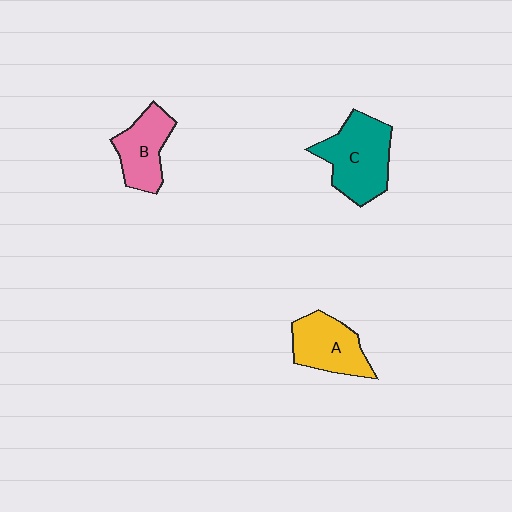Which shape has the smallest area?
Shape B (pink).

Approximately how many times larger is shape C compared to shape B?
Approximately 1.4 times.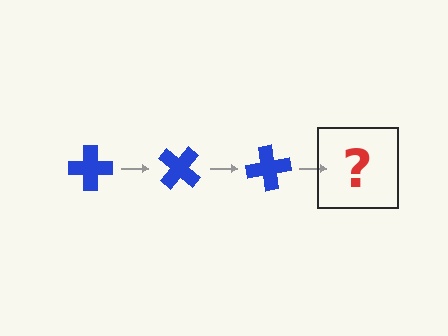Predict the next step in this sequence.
The next step is a blue cross rotated 120 degrees.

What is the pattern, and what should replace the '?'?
The pattern is that the cross rotates 40 degrees each step. The '?' should be a blue cross rotated 120 degrees.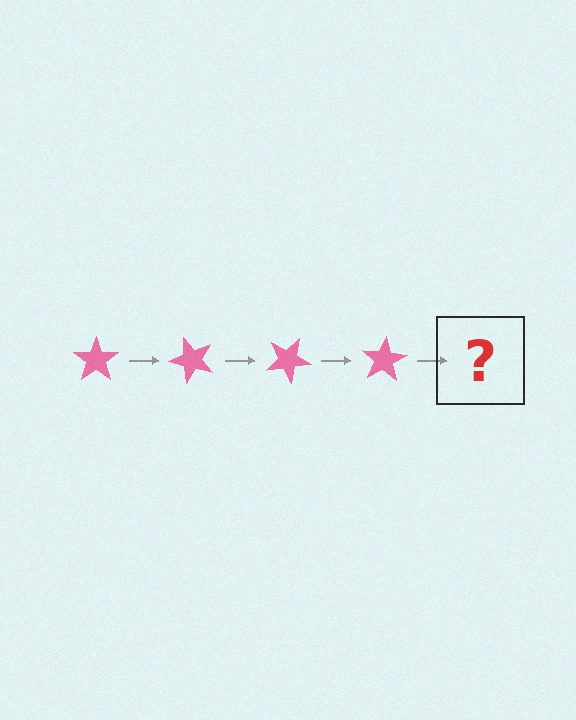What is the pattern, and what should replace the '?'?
The pattern is that the star rotates 50 degrees each step. The '?' should be a pink star rotated 200 degrees.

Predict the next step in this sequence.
The next step is a pink star rotated 200 degrees.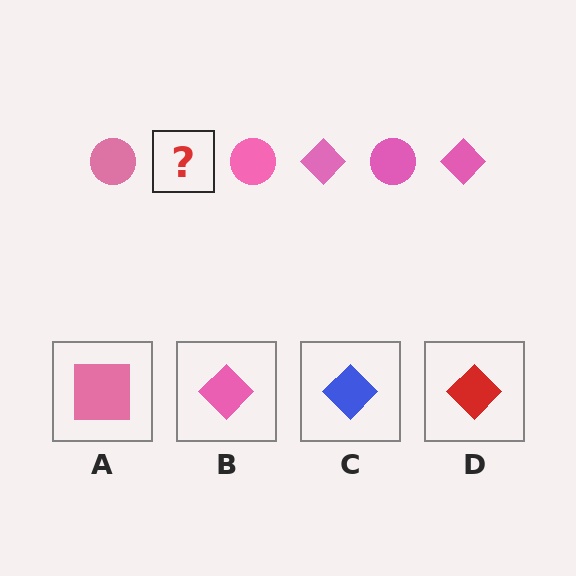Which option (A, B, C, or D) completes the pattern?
B.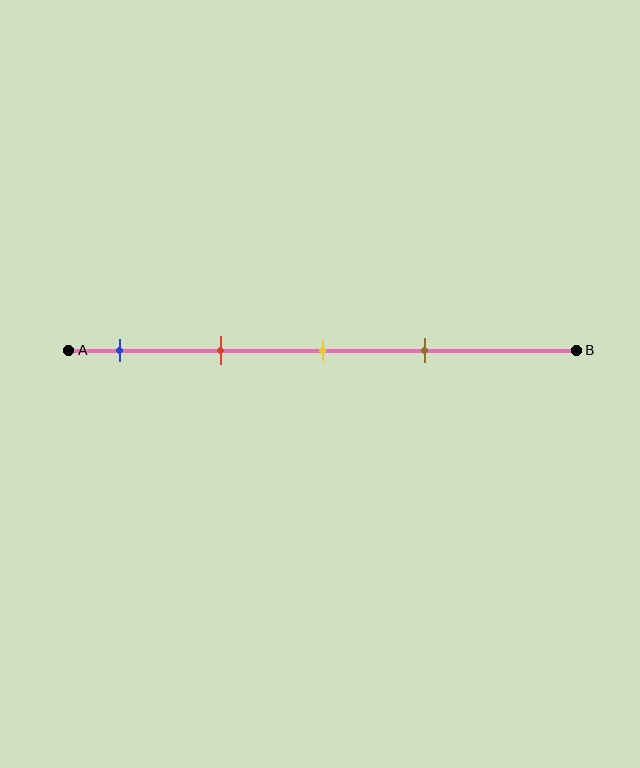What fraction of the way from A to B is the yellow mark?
The yellow mark is approximately 50% (0.5) of the way from A to B.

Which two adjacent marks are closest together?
The yellow and brown marks are the closest adjacent pair.